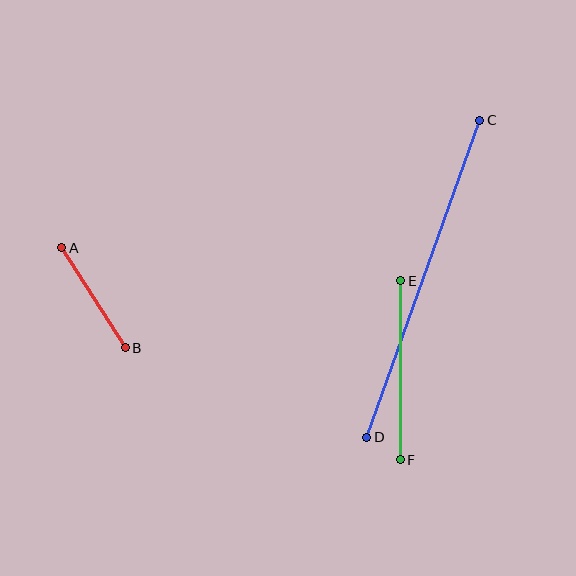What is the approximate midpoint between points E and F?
The midpoint is at approximately (400, 370) pixels.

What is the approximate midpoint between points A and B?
The midpoint is at approximately (94, 298) pixels.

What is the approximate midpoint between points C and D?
The midpoint is at approximately (423, 279) pixels.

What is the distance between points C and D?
The distance is approximately 337 pixels.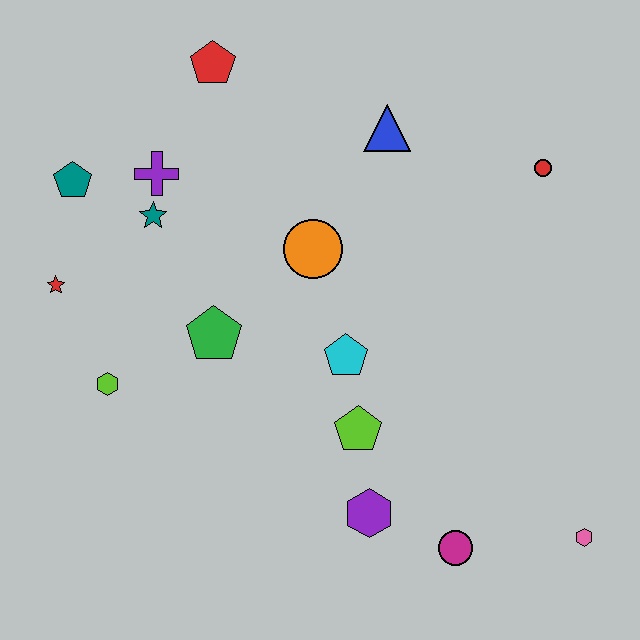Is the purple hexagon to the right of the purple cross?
Yes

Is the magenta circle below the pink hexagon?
Yes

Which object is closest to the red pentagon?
The purple cross is closest to the red pentagon.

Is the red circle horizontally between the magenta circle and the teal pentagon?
No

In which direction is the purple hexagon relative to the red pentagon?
The purple hexagon is below the red pentagon.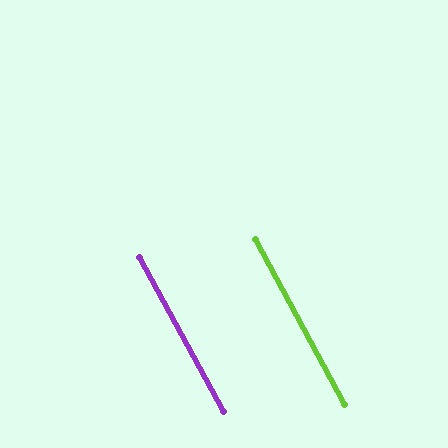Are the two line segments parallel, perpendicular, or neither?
Parallel — their directions differ by only 0.3°.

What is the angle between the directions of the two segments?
Approximately 0 degrees.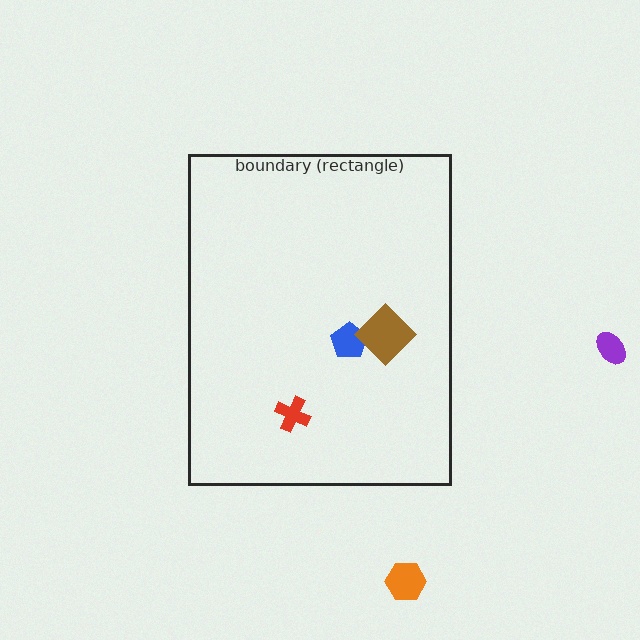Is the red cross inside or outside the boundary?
Inside.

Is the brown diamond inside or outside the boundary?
Inside.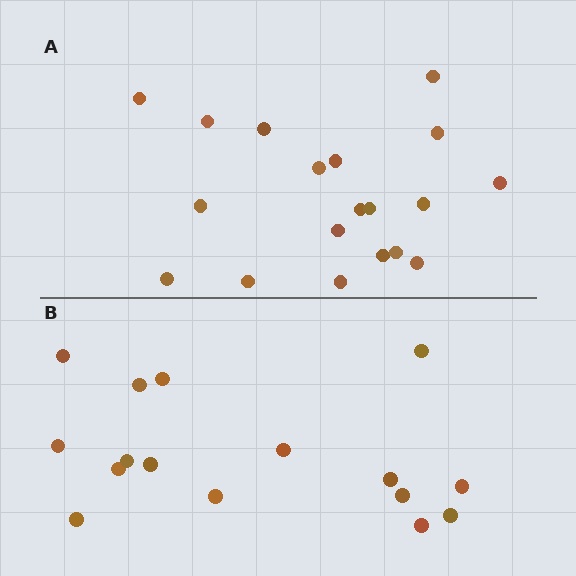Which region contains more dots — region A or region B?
Region A (the top region) has more dots.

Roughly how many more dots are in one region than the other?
Region A has just a few more — roughly 2 or 3 more dots than region B.